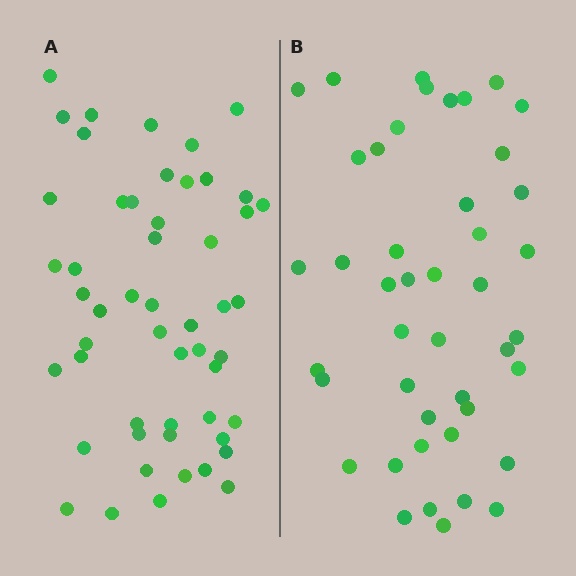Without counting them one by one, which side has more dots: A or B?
Region A (the left region) has more dots.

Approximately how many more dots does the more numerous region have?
Region A has roughly 8 or so more dots than region B.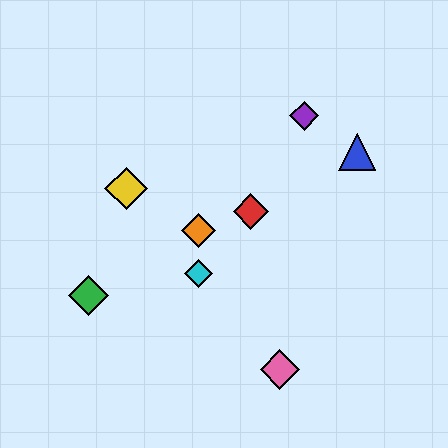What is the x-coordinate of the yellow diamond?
The yellow diamond is at x≈126.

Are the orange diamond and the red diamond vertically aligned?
No, the orange diamond is at x≈199 and the red diamond is at x≈251.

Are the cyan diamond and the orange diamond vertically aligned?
Yes, both are at x≈199.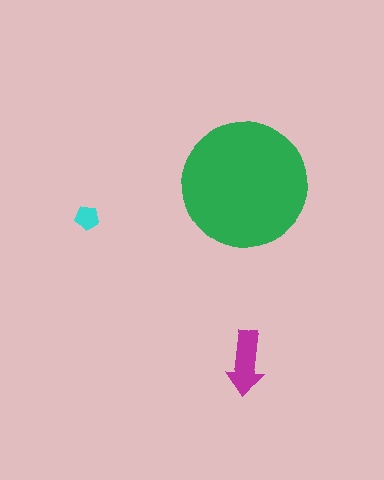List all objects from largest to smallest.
The green circle, the magenta arrow, the cyan pentagon.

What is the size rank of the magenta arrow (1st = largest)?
2nd.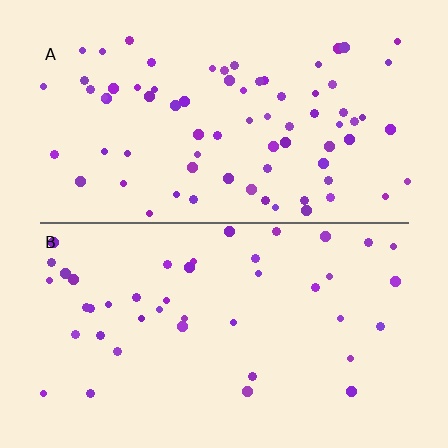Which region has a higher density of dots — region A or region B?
A (the top).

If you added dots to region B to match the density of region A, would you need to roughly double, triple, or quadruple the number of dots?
Approximately double.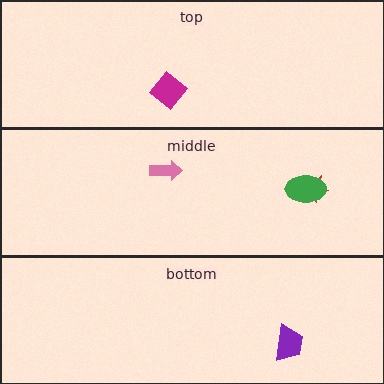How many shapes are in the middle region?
3.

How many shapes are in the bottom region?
1.